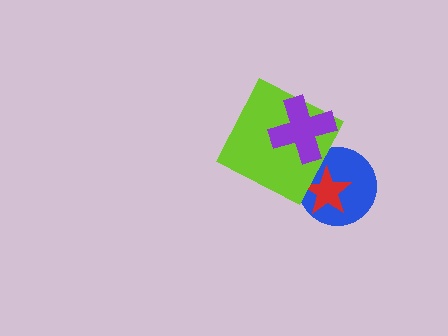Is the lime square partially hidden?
Yes, it is partially covered by another shape.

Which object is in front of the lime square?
The purple cross is in front of the lime square.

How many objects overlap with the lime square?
2 objects overlap with the lime square.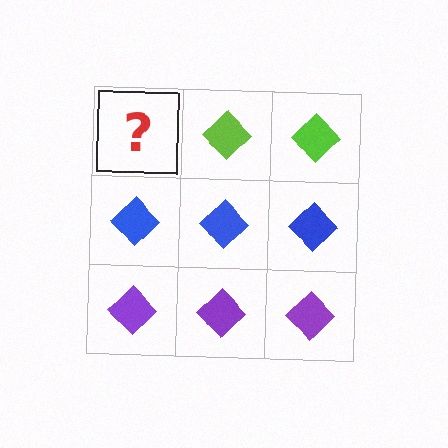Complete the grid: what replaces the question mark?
The question mark should be replaced with a lime diamond.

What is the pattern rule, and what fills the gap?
The rule is that each row has a consistent color. The gap should be filled with a lime diamond.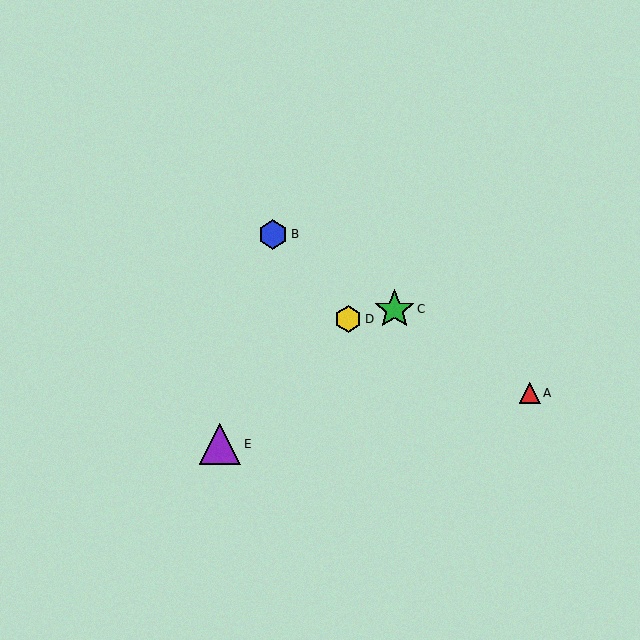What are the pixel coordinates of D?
Object D is at (348, 319).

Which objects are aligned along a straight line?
Objects A, B, C are aligned along a straight line.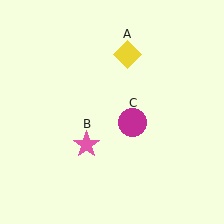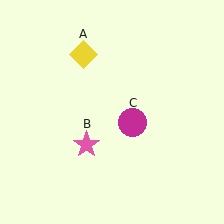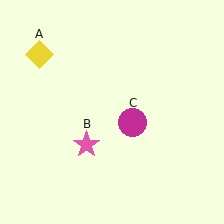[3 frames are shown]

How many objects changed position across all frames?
1 object changed position: yellow diamond (object A).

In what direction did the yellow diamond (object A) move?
The yellow diamond (object A) moved left.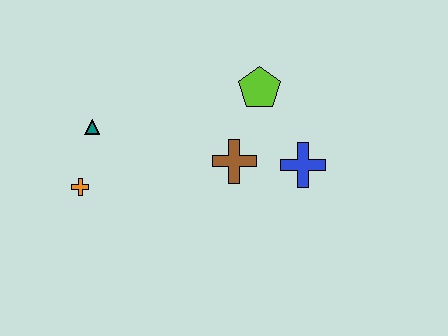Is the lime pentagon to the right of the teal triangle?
Yes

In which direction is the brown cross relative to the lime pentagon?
The brown cross is below the lime pentagon.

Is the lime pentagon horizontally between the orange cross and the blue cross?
Yes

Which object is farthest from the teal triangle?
The blue cross is farthest from the teal triangle.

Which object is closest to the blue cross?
The brown cross is closest to the blue cross.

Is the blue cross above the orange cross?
Yes